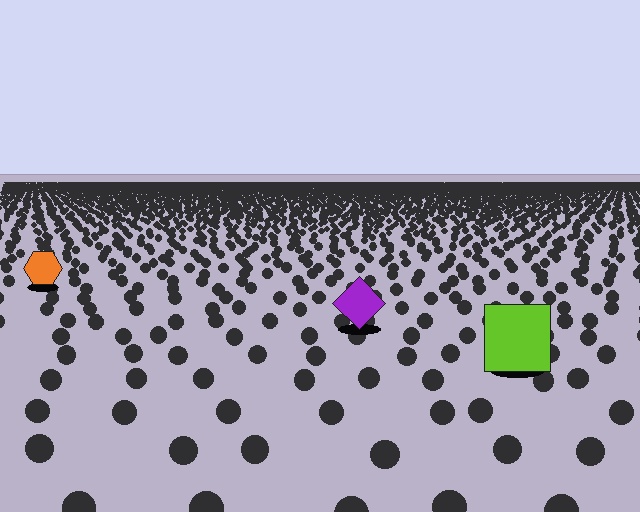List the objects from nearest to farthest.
From nearest to farthest: the lime square, the purple diamond, the orange hexagon.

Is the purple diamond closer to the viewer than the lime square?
No. The lime square is closer — you can tell from the texture gradient: the ground texture is coarser near it.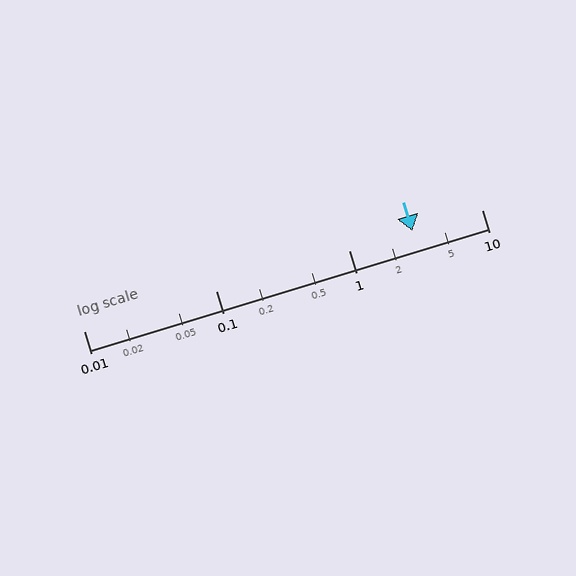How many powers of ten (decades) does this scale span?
The scale spans 3 decades, from 0.01 to 10.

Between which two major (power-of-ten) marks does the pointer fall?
The pointer is between 1 and 10.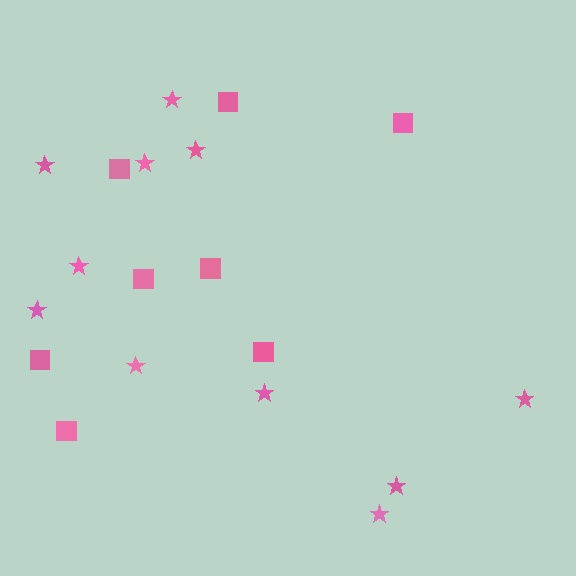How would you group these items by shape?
There are 2 groups: one group of stars (11) and one group of squares (8).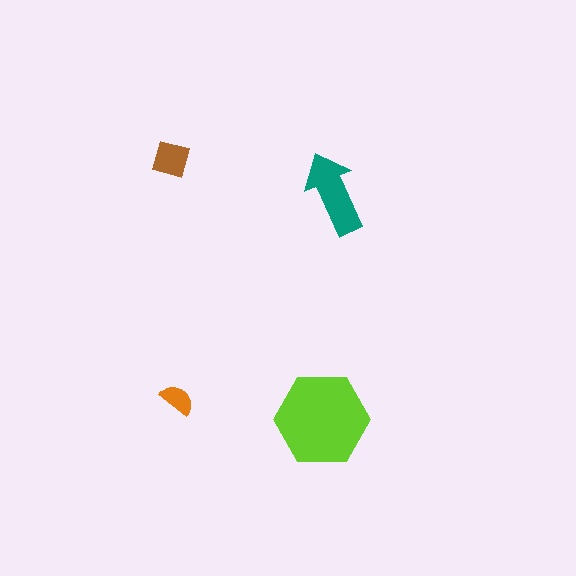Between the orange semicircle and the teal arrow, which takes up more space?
The teal arrow.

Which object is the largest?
The lime hexagon.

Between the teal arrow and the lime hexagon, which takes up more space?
The lime hexagon.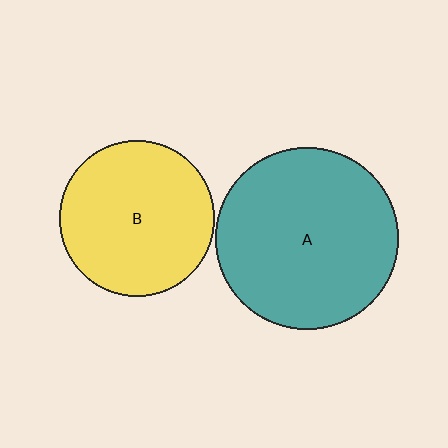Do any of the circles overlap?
No, none of the circles overlap.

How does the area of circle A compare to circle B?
Approximately 1.4 times.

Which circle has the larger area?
Circle A (teal).